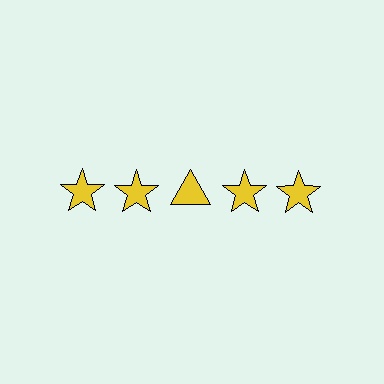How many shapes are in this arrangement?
There are 5 shapes arranged in a grid pattern.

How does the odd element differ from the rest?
It has a different shape: triangle instead of star.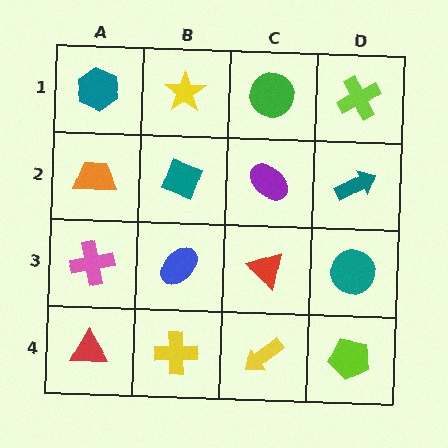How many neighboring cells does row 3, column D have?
3.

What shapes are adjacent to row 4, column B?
A blue ellipse (row 3, column B), a red triangle (row 4, column A), a yellow arrow (row 4, column C).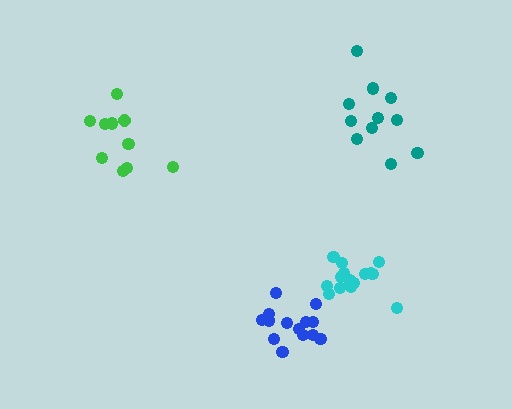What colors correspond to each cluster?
The clusters are colored: green, teal, blue, cyan.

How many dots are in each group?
Group 1: 10 dots, Group 2: 11 dots, Group 3: 14 dots, Group 4: 15 dots (50 total).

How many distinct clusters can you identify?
There are 4 distinct clusters.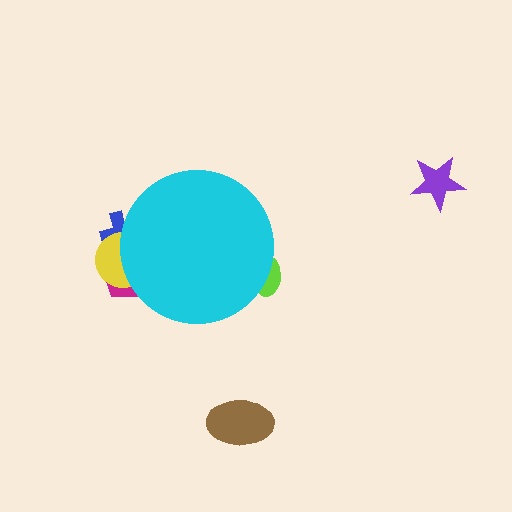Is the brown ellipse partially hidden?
No, the brown ellipse is fully visible.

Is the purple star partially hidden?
No, the purple star is fully visible.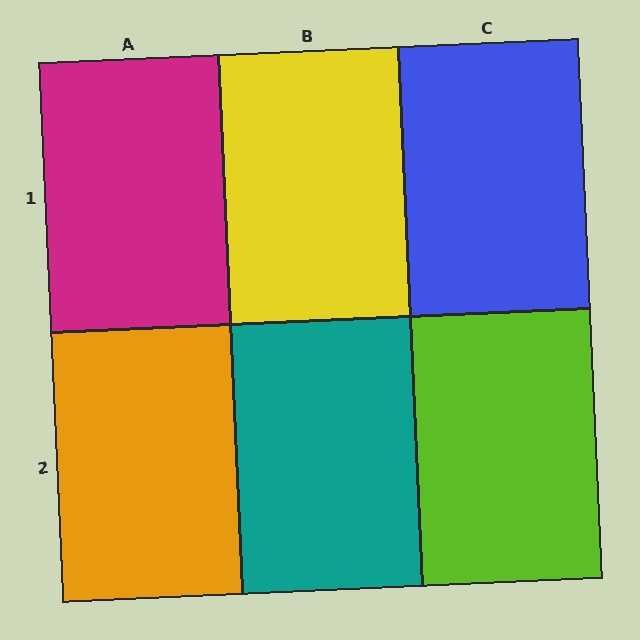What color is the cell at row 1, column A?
Magenta.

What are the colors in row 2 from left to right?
Orange, teal, lime.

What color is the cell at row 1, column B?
Yellow.